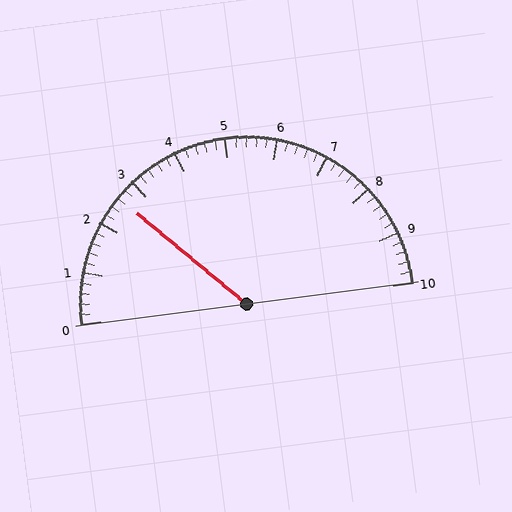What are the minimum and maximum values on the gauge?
The gauge ranges from 0 to 10.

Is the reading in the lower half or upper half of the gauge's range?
The reading is in the lower half of the range (0 to 10).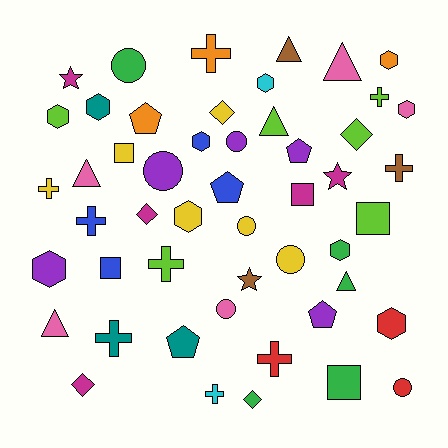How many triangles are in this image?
There are 6 triangles.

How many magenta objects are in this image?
There are 5 magenta objects.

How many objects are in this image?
There are 50 objects.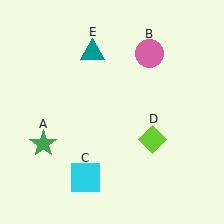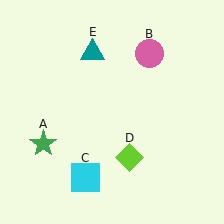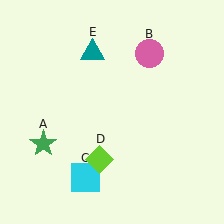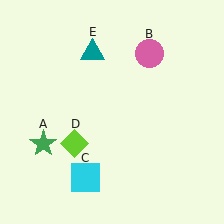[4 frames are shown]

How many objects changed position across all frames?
1 object changed position: lime diamond (object D).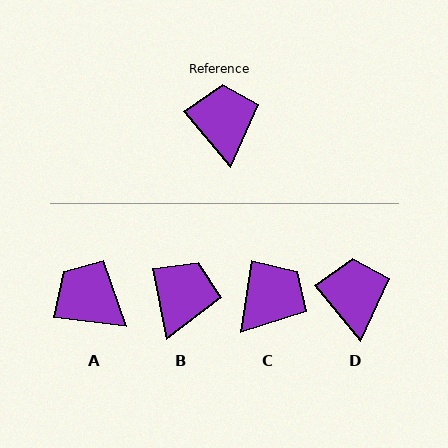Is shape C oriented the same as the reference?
No, it is off by about 48 degrees.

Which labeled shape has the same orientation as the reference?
D.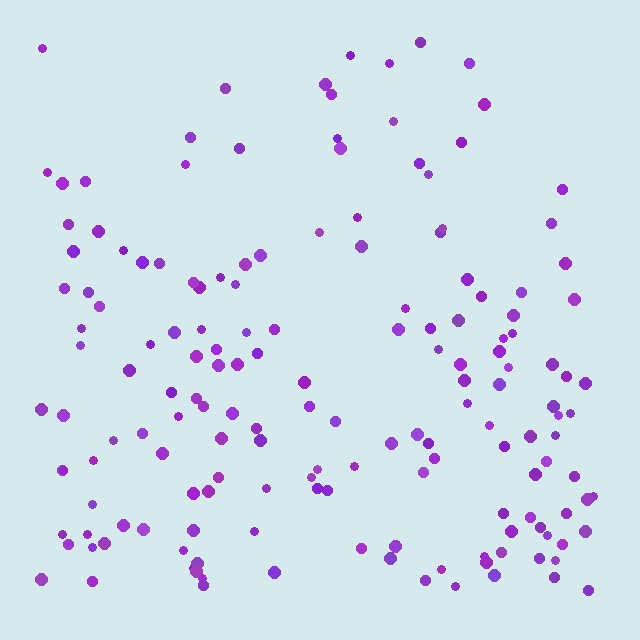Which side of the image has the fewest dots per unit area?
The top.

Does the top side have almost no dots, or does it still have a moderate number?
Still a moderate number, just noticeably fewer than the bottom.